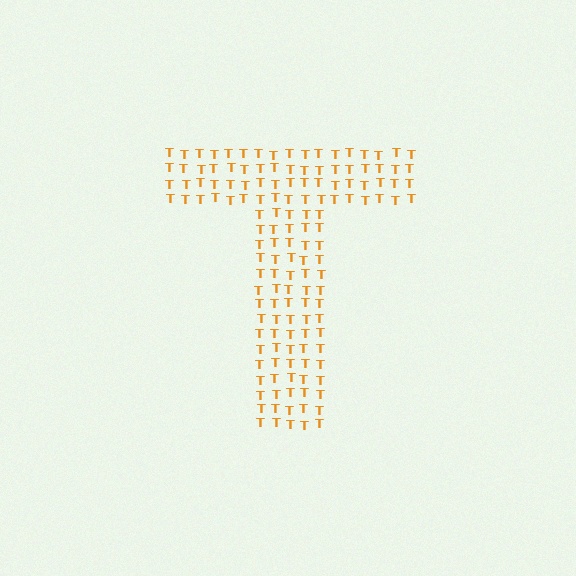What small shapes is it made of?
It is made of small letter T's.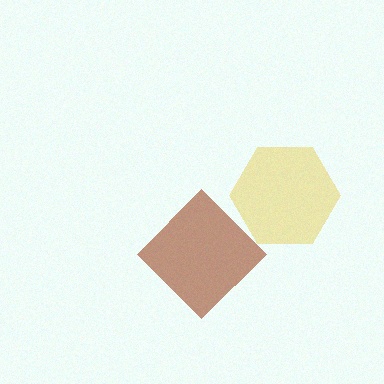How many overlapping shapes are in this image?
There are 2 overlapping shapes in the image.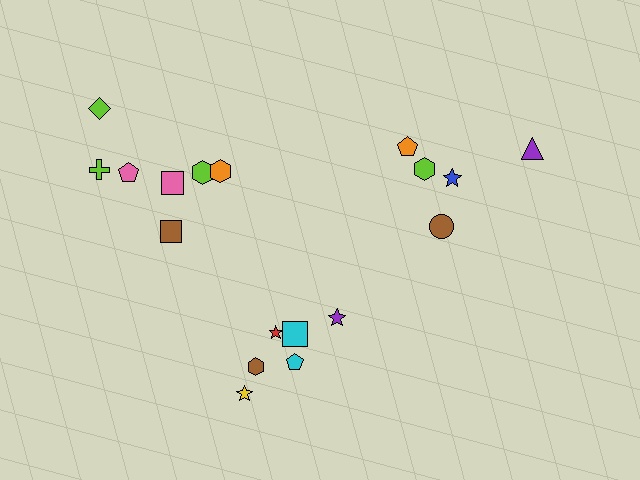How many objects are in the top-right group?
There are 5 objects.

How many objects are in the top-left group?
There are 7 objects.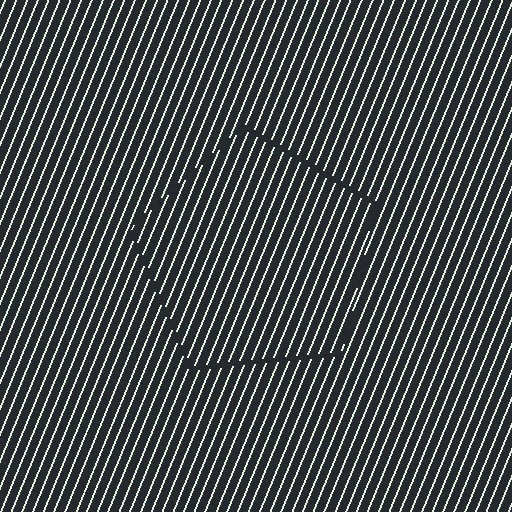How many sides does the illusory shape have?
5 sides — the line-ends trace a pentagon.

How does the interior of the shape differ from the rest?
The interior of the shape contains the same grating, shifted by half a period — the contour is defined by the phase discontinuity where line-ends from the inner and outer gratings abut.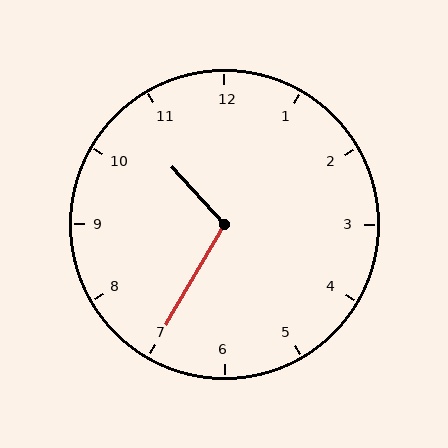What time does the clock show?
10:35.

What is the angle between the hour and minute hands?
Approximately 108 degrees.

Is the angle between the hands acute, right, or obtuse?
It is obtuse.